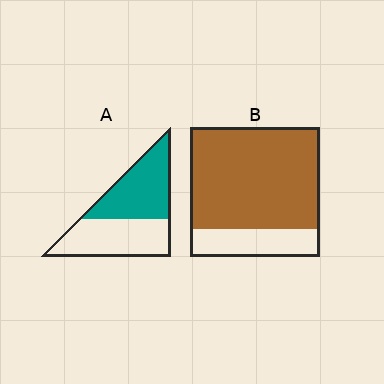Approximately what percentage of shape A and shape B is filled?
A is approximately 50% and B is approximately 80%.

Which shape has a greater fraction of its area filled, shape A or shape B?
Shape B.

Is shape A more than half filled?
Roughly half.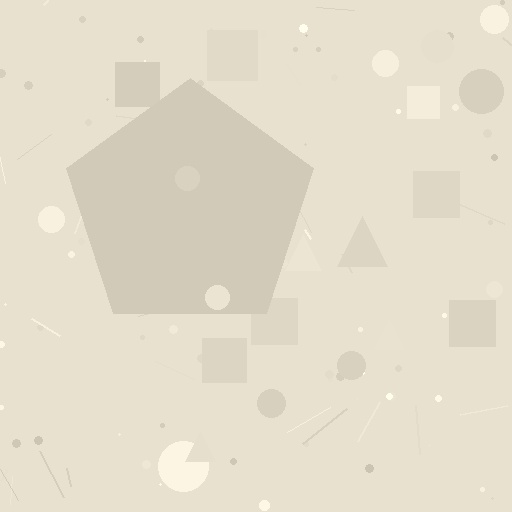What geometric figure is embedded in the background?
A pentagon is embedded in the background.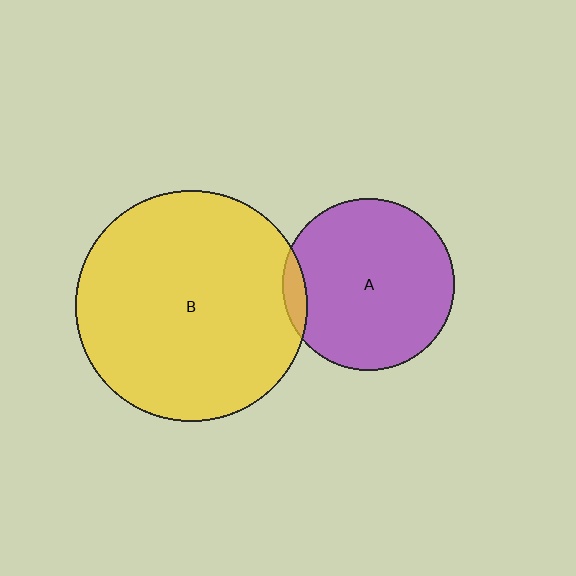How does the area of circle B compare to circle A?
Approximately 1.8 times.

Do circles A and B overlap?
Yes.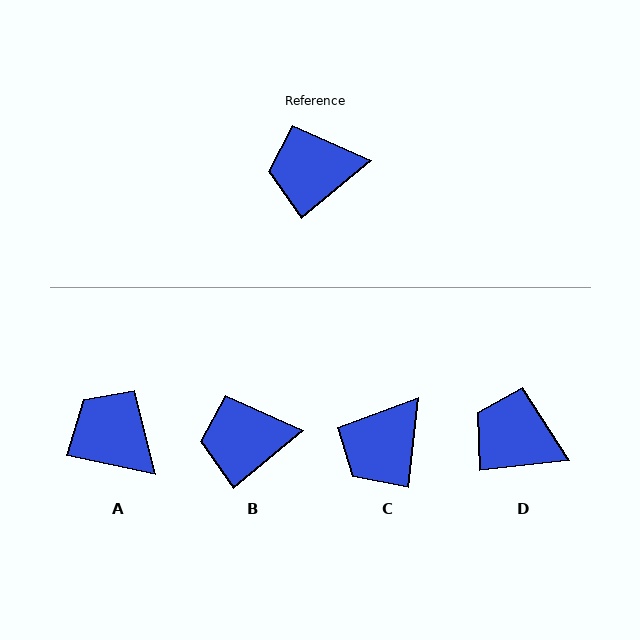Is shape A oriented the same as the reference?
No, it is off by about 52 degrees.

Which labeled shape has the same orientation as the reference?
B.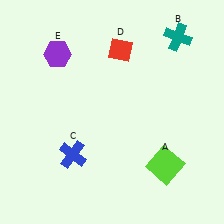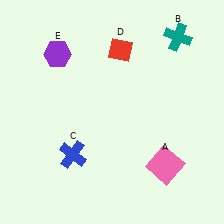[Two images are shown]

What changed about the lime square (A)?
In Image 1, A is lime. In Image 2, it changed to pink.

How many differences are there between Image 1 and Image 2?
There is 1 difference between the two images.